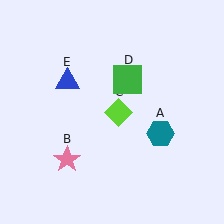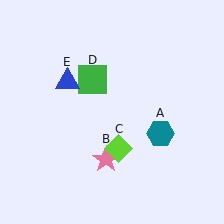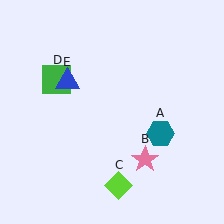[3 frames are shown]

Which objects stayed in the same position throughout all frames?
Teal hexagon (object A) and blue triangle (object E) remained stationary.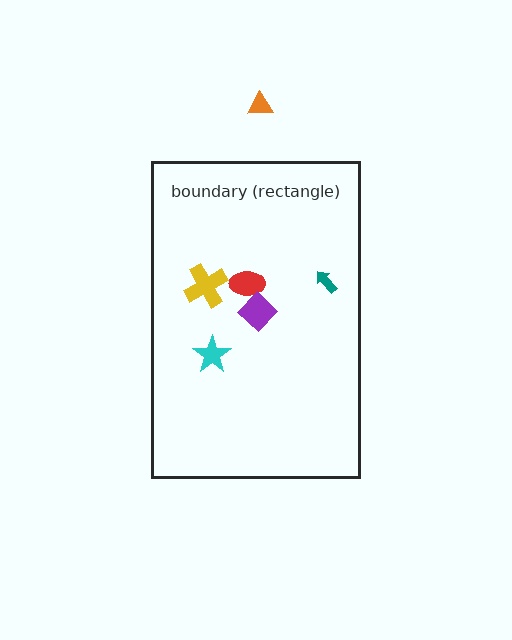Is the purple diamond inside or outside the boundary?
Inside.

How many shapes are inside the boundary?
5 inside, 1 outside.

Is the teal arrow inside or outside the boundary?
Inside.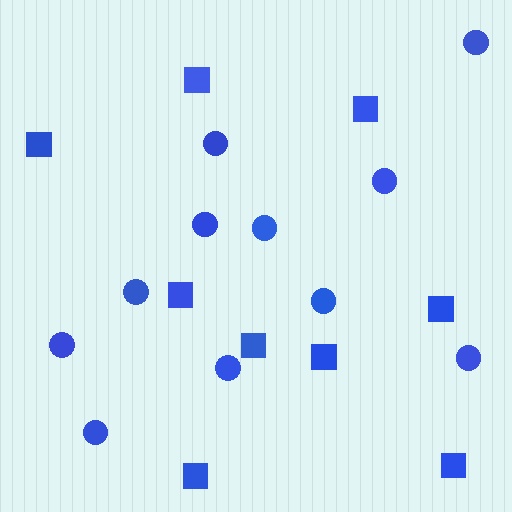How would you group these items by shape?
There are 2 groups: one group of squares (9) and one group of circles (11).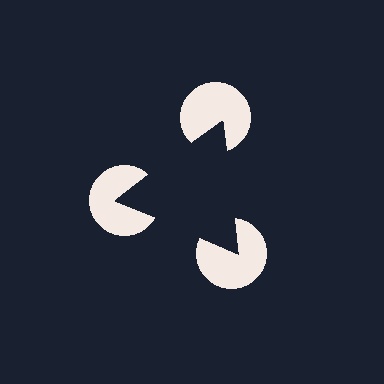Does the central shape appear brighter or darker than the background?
It typically appears slightly darker than the background, even though no actual brightness change is drawn.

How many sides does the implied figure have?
3 sides.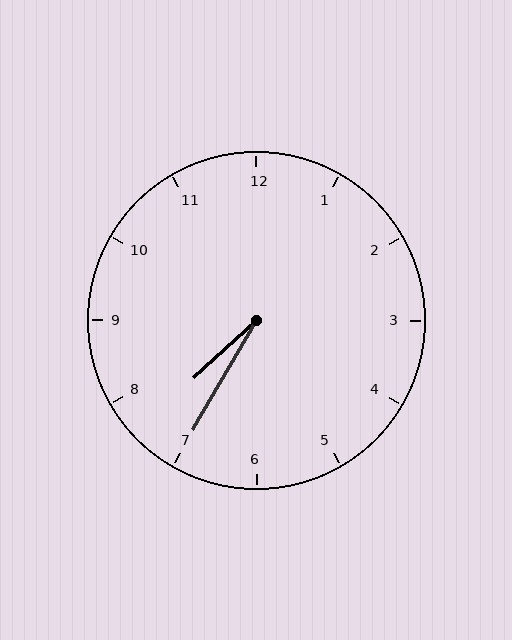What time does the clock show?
7:35.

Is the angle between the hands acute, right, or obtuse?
It is acute.